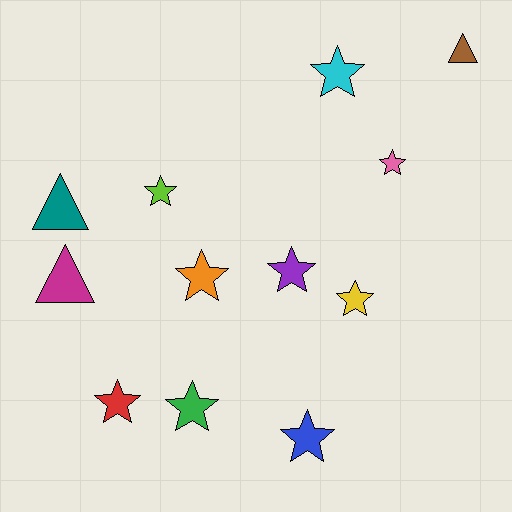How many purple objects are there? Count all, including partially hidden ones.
There is 1 purple object.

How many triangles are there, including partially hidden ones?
There are 3 triangles.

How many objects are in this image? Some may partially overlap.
There are 12 objects.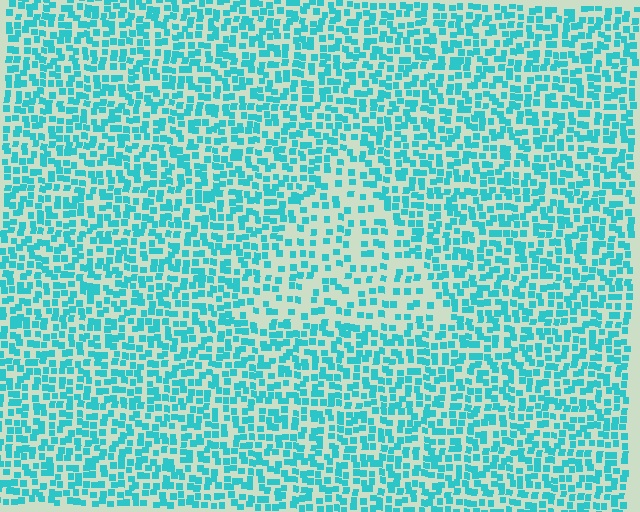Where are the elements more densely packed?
The elements are more densely packed outside the triangle boundary.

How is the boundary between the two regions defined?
The boundary is defined by a change in element density (approximately 1.9x ratio). All elements are the same color, size, and shape.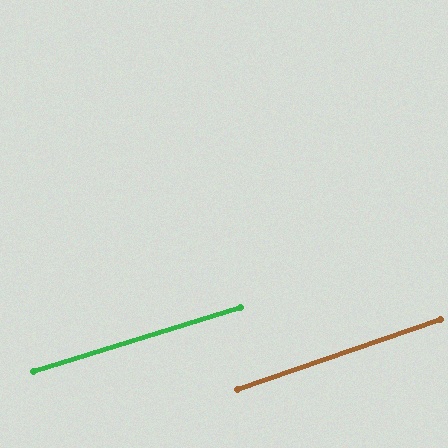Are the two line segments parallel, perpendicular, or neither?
Parallel — their directions differ by only 1.7°.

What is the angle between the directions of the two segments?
Approximately 2 degrees.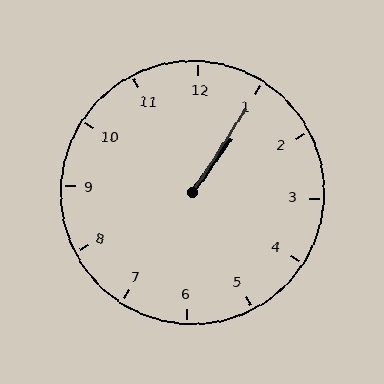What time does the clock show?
1:05.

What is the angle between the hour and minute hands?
Approximately 2 degrees.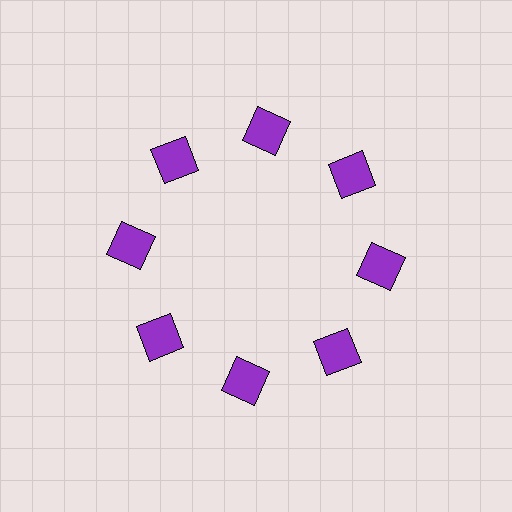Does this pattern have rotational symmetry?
Yes, this pattern has 8-fold rotational symmetry. It looks the same after rotating 45 degrees around the center.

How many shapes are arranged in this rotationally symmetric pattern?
There are 8 shapes, arranged in 8 groups of 1.